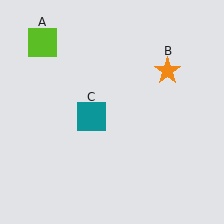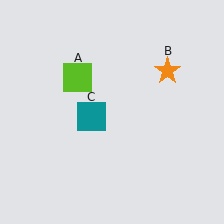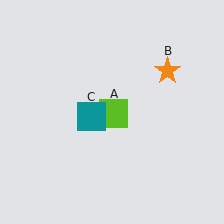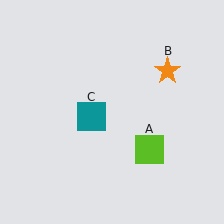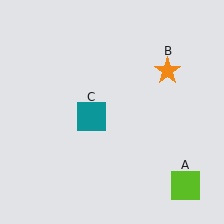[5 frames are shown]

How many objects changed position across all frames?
1 object changed position: lime square (object A).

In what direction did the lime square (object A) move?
The lime square (object A) moved down and to the right.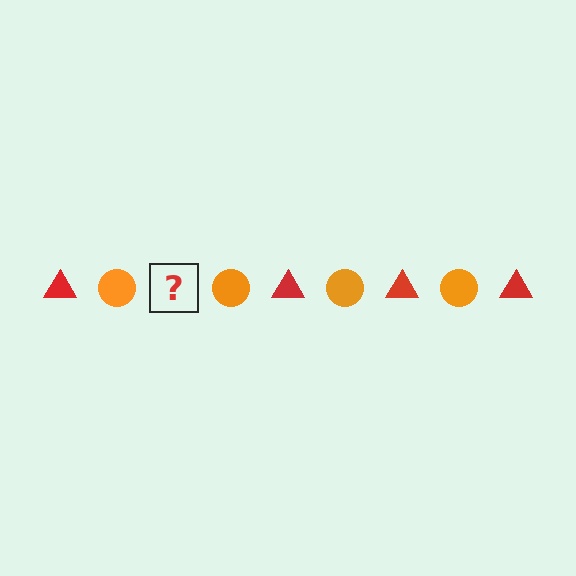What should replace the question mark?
The question mark should be replaced with a red triangle.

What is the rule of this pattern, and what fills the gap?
The rule is that the pattern alternates between red triangle and orange circle. The gap should be filled with a red triangle.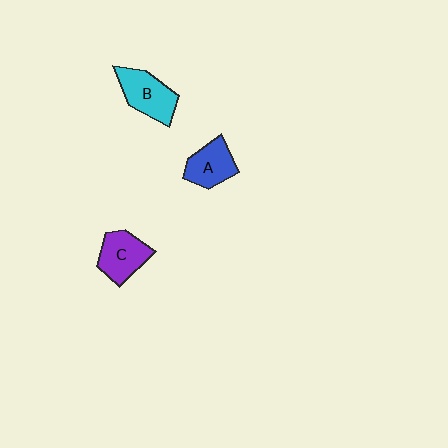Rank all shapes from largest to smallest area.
From largest to smallest: B (cyan), C (purple), A (blue).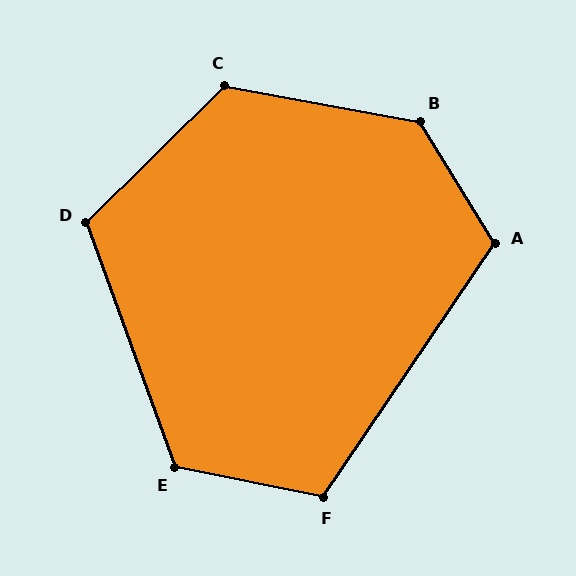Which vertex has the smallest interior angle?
F, at approximately 113 degrees.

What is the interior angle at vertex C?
Approximately 125 degrees (obtuse).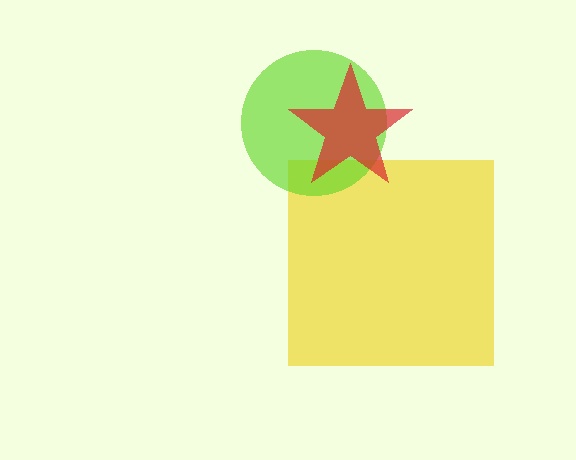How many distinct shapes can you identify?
There are 3 distinct shapes: a yellow square, a lime circle, a red star.